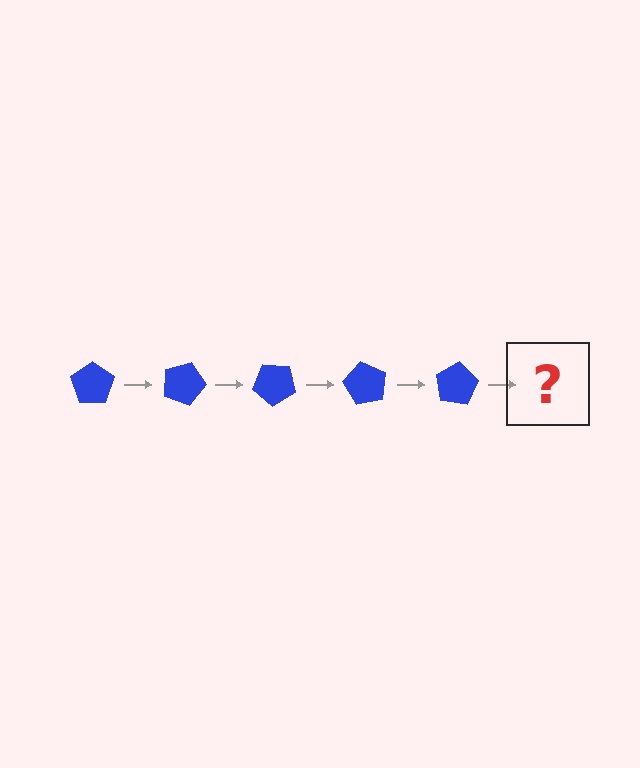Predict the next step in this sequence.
The next step is a blue pentagon rotated 100 degrees.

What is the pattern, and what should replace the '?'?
The pattern is that the pentagon rotates 20 degrees each step. The '?' should be a blue pentagon rotated 100 degrees.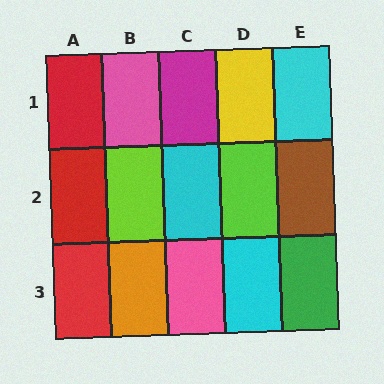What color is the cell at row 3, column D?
Cyan.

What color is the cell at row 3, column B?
Orange.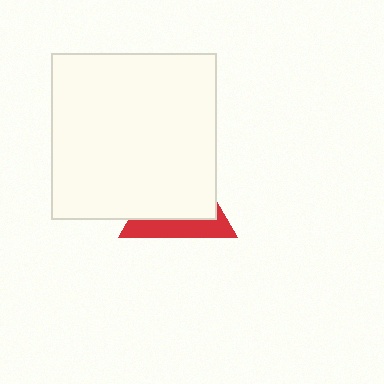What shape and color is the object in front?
The object in front is a white square.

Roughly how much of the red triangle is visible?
A small part of it is visible (roughly 33%).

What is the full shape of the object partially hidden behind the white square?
The partially hidden object is a red triangle.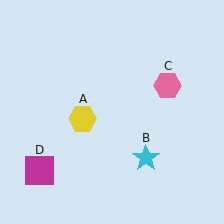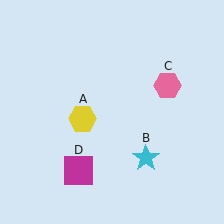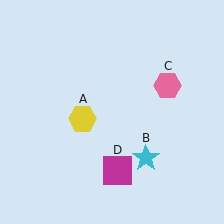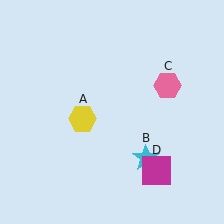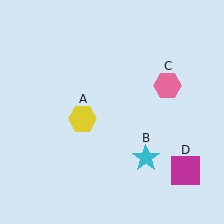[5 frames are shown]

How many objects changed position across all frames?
1 object changed position: magenta square (object D).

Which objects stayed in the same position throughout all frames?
Yellow hexagon (object A) and cyan star (object B) and pink hexagon (object C) remained stationary.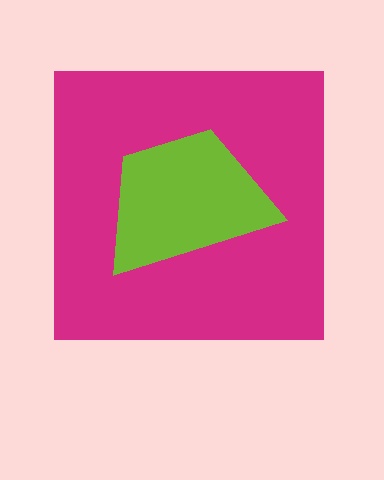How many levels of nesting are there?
2.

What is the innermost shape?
The lime trapezoid.